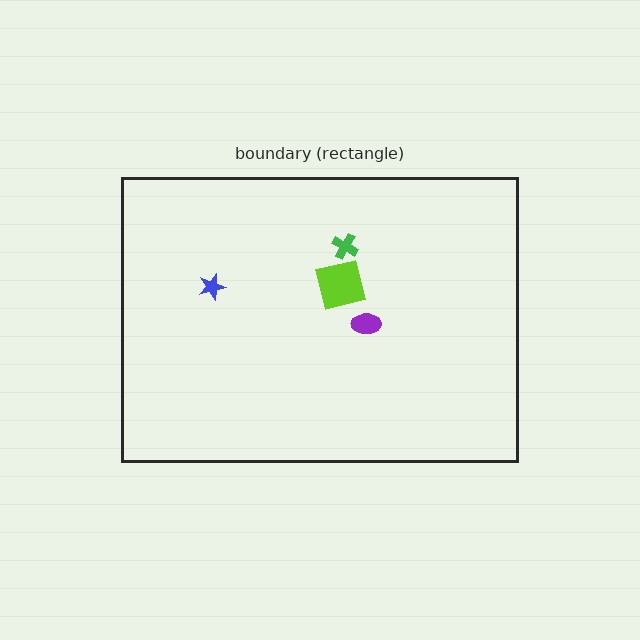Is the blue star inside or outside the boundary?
Inside.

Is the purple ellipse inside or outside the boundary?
Inside.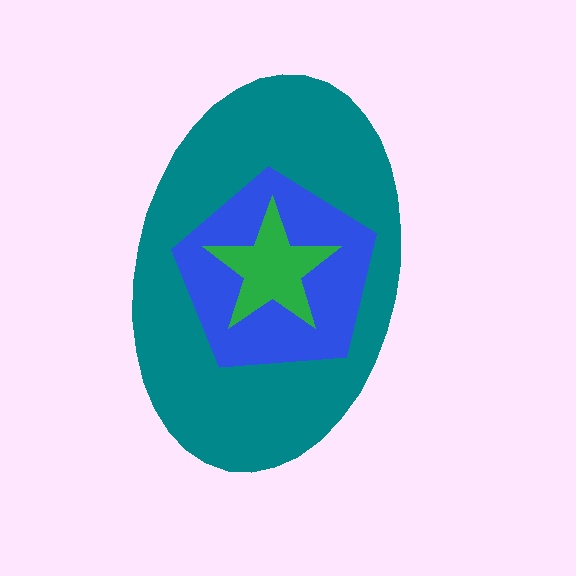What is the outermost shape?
The teal ellipse.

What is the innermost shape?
The green star.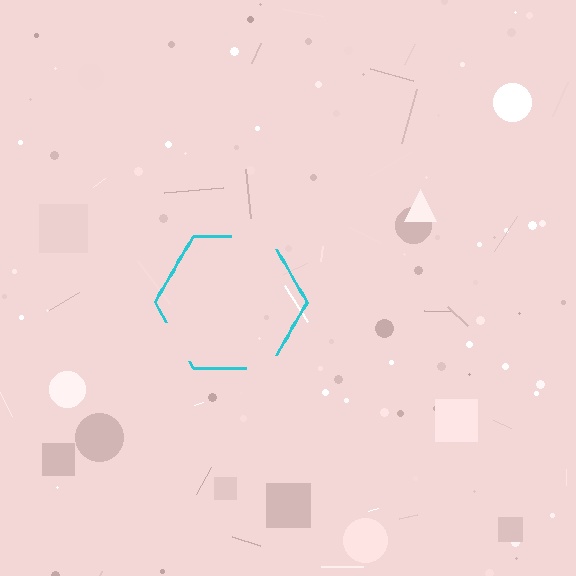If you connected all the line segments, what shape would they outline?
They would outline a hexagon.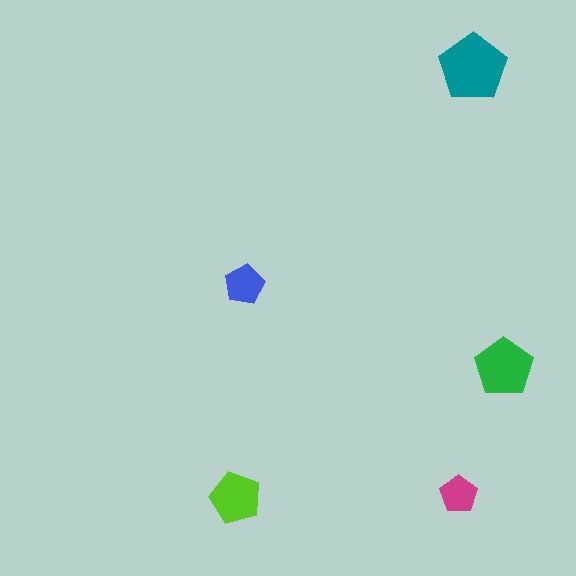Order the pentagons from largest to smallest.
the teal one, the green one, the lime one, the blue one, the magenta one.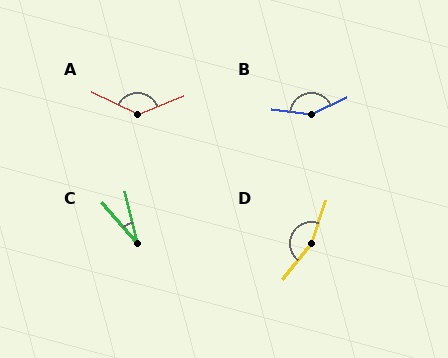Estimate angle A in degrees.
Approximately 132 degrees.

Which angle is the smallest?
C, at approximately 27 degrees.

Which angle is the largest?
D, at approximately 160 degrees.